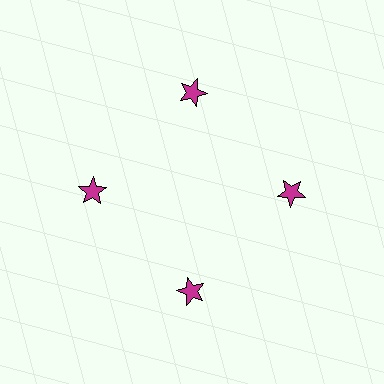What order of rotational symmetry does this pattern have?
This pattern has 4-fold rotational symmetry.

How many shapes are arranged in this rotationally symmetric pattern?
There are 4 shapes, arranged in 4 groups of 1.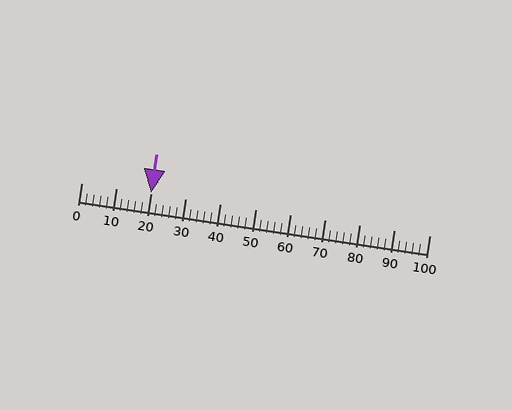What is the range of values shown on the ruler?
The ruler shows values from 0 to 100.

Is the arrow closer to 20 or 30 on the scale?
The arrow is closer to 20.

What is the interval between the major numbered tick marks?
The major tick marks are spaced 10 units apart.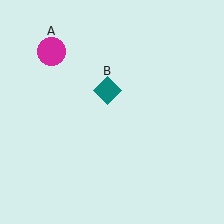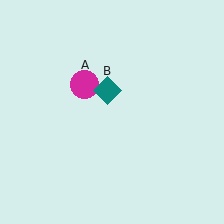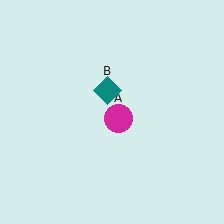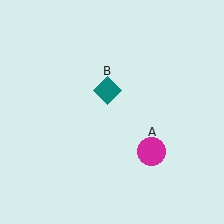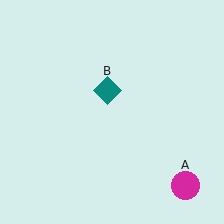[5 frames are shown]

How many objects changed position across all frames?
1 object changed position: magenta circle (object A).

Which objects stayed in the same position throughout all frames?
Teal diamond (object B) remained stationary.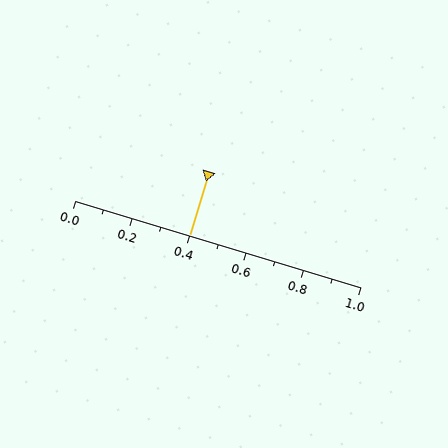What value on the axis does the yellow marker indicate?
The marker indicates approximately 0.4.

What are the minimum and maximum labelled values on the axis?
The axis runs from 0.0 to 1.0.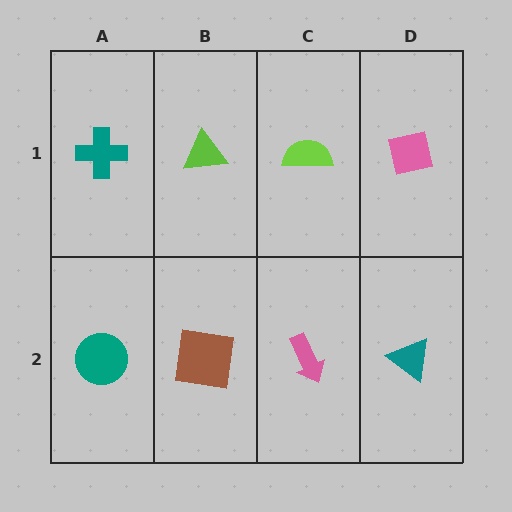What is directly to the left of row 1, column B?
A teal cross.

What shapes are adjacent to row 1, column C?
A pink arrow (row 2, column C), a lime triangle (row 1, column B), a pink square (row 1, column D).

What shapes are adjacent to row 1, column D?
A teal triangle (row 2, column D), a lime semicircle (row 1, column C).